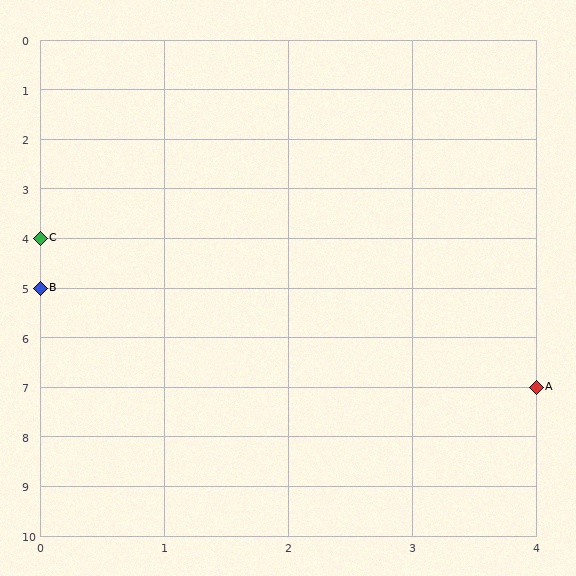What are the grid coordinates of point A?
Point A is at grid coordinates (4, 7).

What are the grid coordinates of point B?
Point B is at grid coordinates (0, 5).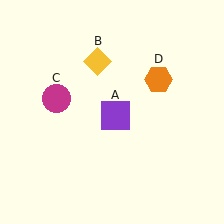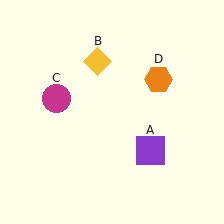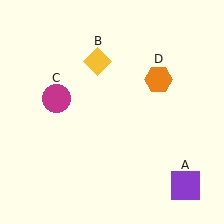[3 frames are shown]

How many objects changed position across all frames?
1 object changed position: purple square (object A).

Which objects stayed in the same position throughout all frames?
Yellow diamond (object B) and magenta circle (object C) and orange hexagon (object D) remained stationary.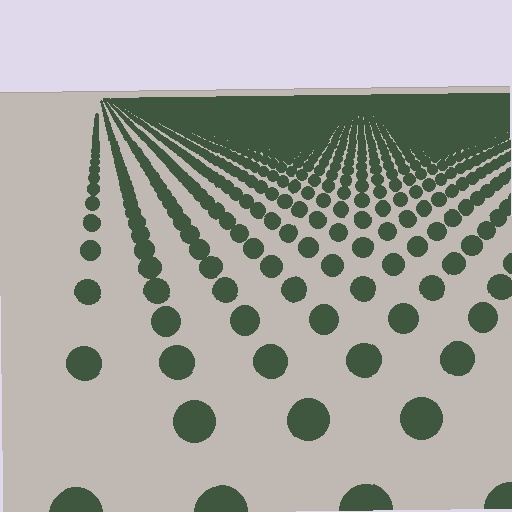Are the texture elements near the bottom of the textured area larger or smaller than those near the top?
Larger. Near the bottom, elements are closer to the viewer and appear at a bigger on-screen size.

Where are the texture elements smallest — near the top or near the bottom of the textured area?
Near the top.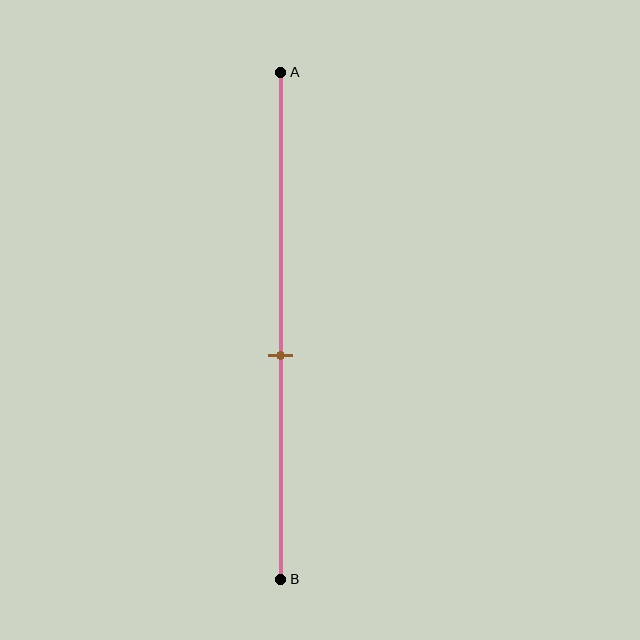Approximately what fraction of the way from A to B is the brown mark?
The brown mark is approximately 55% of the way from A to B.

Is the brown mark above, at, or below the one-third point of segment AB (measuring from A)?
The brown mark is below the one-third point of segment AB.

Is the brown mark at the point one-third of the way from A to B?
No, the mark is at about 55% from A, not at the 33% one-third point.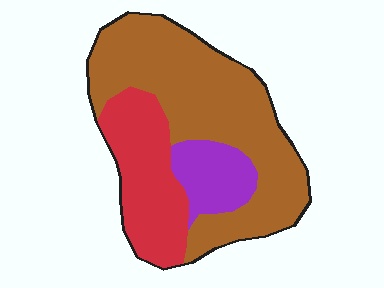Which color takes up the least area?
Purple, at roughly 15%.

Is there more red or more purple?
Red.